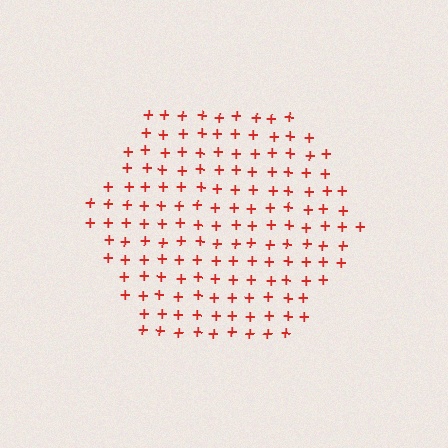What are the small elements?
The small elements are plus signs.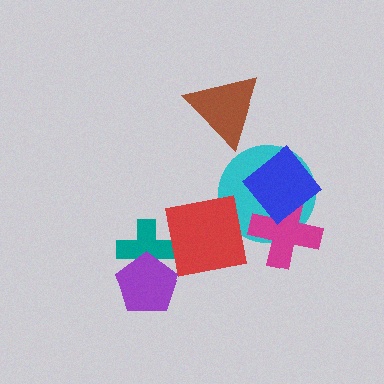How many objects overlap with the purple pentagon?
1 object overlaps with the purple pentagon.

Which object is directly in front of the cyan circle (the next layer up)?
The magenta cross is directly in front of the cyan circle.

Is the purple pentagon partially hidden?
No, no other shape covers it.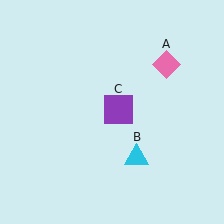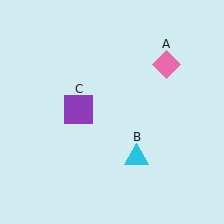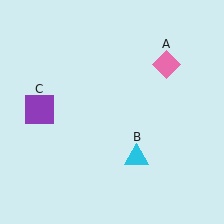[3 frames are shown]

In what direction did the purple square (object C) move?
The purple square (object C) moved left.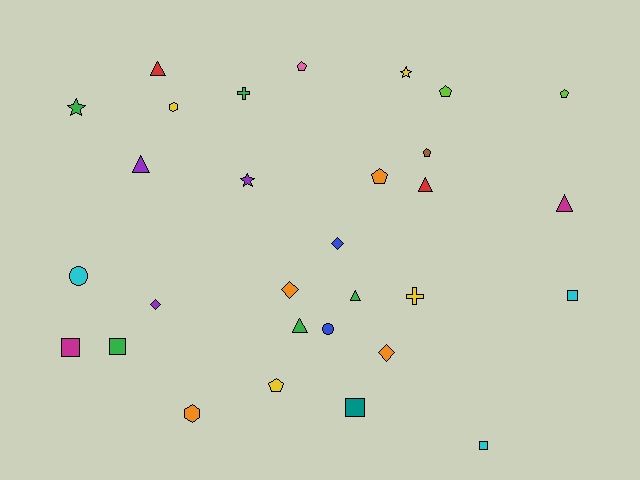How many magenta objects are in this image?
There are 2 magenta objects.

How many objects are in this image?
There are 30 objects.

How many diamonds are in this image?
There are 4 diamonds.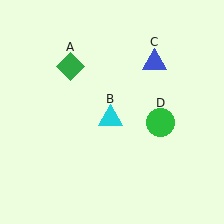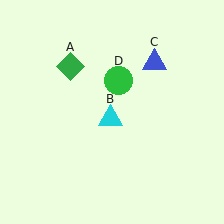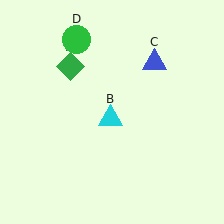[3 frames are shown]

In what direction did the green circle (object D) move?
The green circle (object D) moved up and to the left.